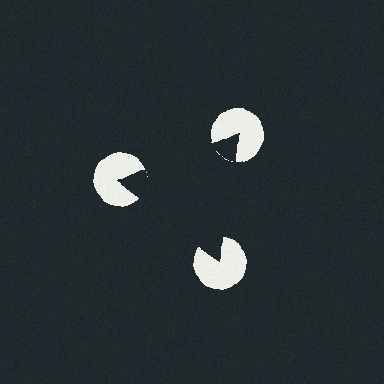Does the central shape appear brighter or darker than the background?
It typically appears slightly darker than the background, even though no actual brightness change is drawn.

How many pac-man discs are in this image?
There are 3 — one at each vertex of the illusory triangle.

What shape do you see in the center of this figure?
An illusory triangle — its edges are inferred from the aligned wedge cuts in the pac-man discs, not physically drawn.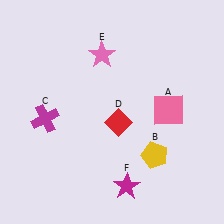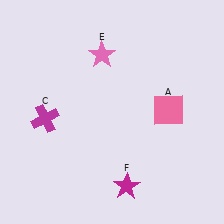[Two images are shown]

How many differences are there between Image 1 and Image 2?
There are 2 differences between the two images.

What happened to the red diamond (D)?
The red diamond (D) was removed in Image 2. It was in the bottom-right area of Image 1.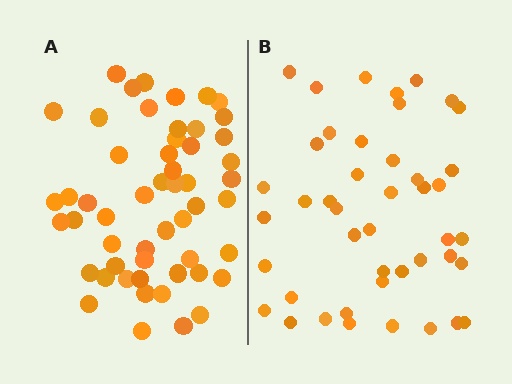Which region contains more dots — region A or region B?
Region A (the left region) has more dots.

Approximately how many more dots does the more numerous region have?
Region A has roughly 8 or so more dots than region B.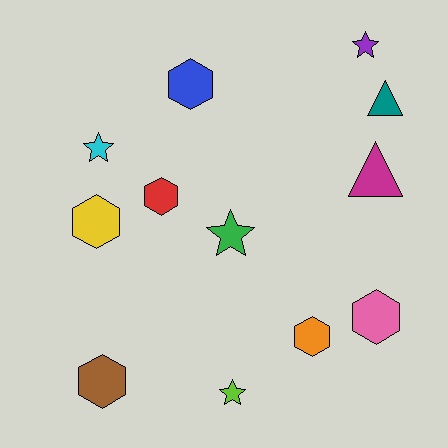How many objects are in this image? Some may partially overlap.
There are 12 objects.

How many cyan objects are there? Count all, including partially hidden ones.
There is 1 cyan object.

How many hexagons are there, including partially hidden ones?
There are 6 hexagons.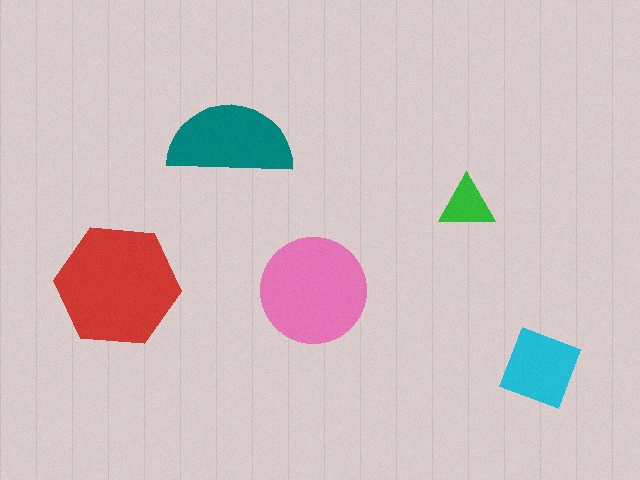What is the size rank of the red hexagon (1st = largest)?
1st.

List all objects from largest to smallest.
The red hexagon, the pink circle, the teal semicircle, the cyan square, the green triangle.